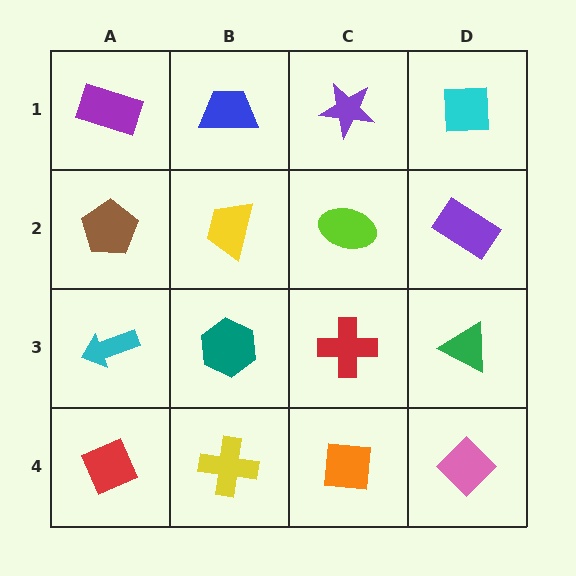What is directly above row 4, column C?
A red cross.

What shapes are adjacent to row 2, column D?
A cyan square (row 1, column D), a green triangle (row 3, column D), a lime ellipse (row 2, column C).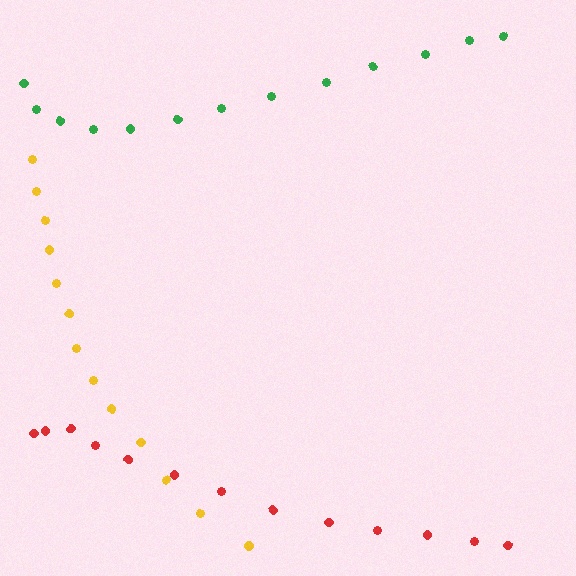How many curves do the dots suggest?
There are 3 distinct paths.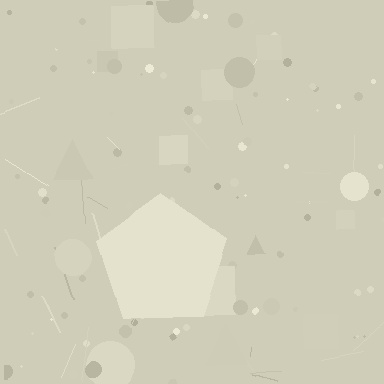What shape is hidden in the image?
A pentagon is hidden in the image.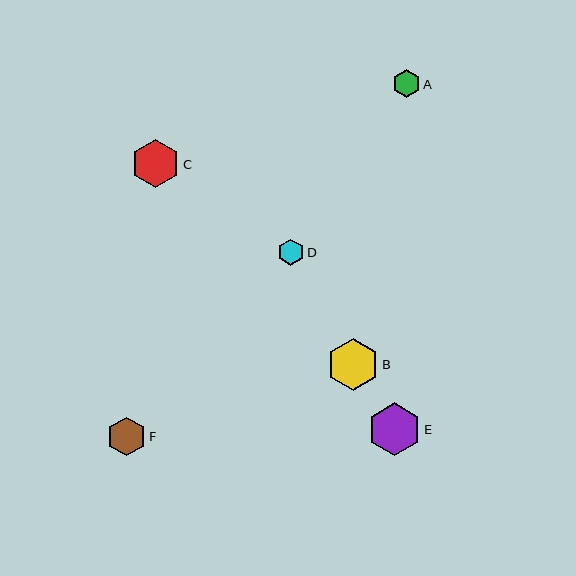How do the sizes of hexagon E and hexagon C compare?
Hexagon E and hexagon C are approximately the same size.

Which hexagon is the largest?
Hexagon E is the largest with a size of approximately 53 pixels.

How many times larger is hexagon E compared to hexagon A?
Hexagon E is approximately 1.9 times the size of hexagon A.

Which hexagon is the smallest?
Hexagon D is the smallest with a size of approximately 26 pixels.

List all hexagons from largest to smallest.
From largest to smallest: E, B, C, F, A, D.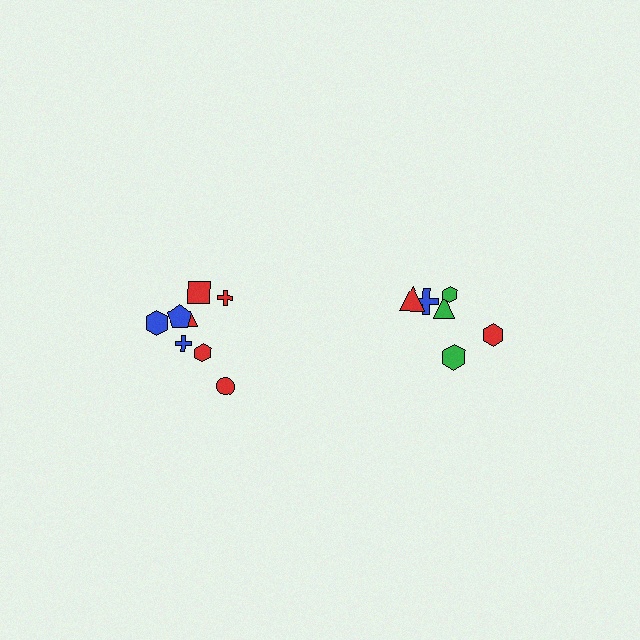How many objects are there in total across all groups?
There are 14 objects.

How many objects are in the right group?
There are 6 objects.